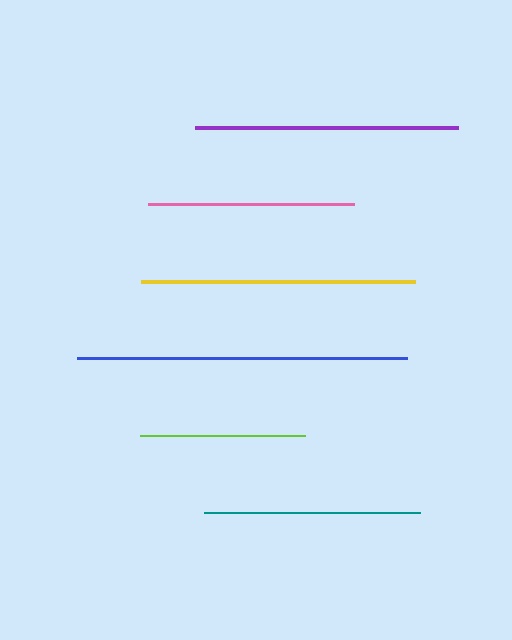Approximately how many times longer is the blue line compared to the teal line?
The blue line is approximately 1.5 times the length of the teal line.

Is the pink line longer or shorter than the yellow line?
The yellow line is longer than the pink line.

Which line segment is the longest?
The blue line is the longest at approximately 331 pixels.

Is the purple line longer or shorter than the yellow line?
The yellow line is longer than the purple line.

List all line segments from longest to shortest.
From longest to shortest: blue, yellow, purple, teal, pink, lime.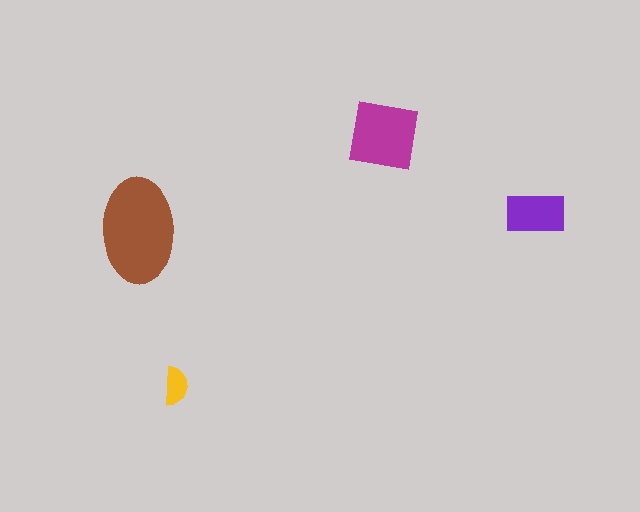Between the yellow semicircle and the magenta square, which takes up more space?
The magenta square.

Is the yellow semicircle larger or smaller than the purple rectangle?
Smaller.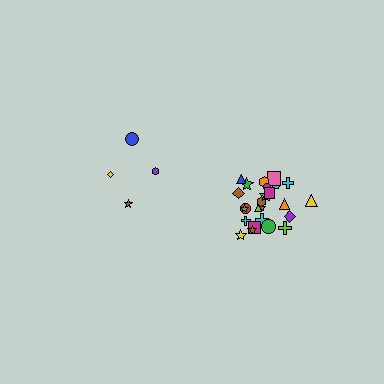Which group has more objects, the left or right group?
The right group.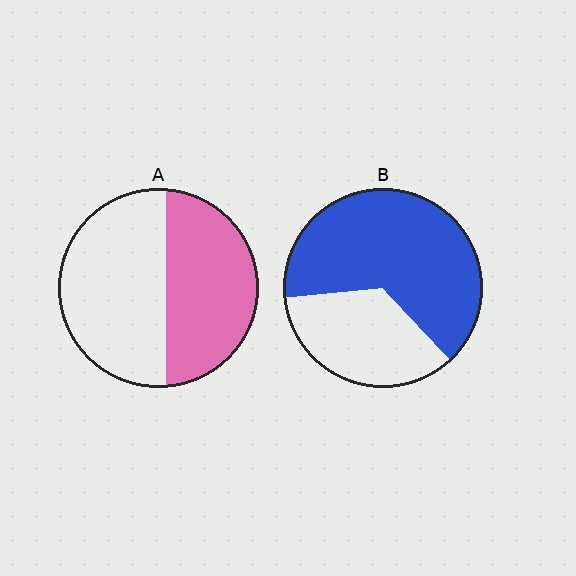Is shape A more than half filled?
No.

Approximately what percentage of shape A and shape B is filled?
A is approximately 45% and B is approximately 65%.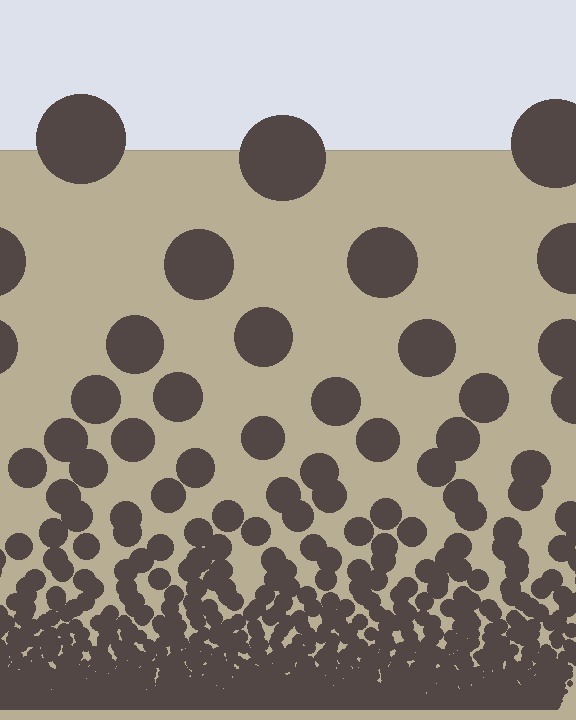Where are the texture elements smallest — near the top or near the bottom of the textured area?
Near the bottom.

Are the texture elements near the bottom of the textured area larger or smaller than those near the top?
Smaller. The gradient is inverted — elements near the bottom are smaller and denser.